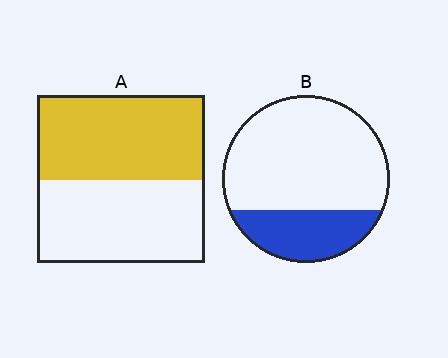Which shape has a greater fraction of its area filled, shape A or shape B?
Shape A.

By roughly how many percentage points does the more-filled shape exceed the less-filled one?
By roughly 25 percentage points (A over B).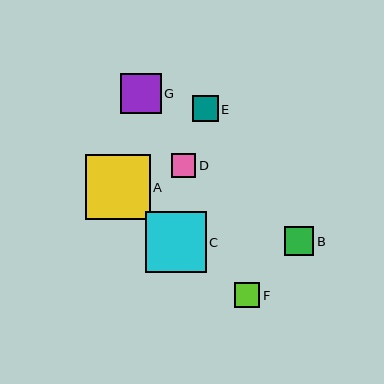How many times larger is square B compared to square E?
Square B is approximately 1.1 times the size of square E.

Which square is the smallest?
Square D is the smallest with a size of approximately 24 pixels.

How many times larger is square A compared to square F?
Square A is approximately 2.6 times the size of square F.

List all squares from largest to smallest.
From largest to smallest: A, C, G, B, E, F, D.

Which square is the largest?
Square A is the largest with a size of approximately 64 pixels.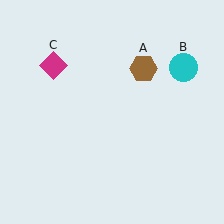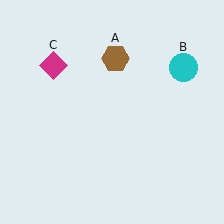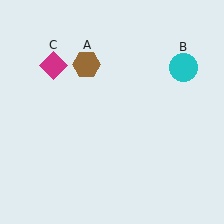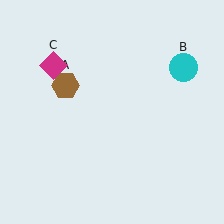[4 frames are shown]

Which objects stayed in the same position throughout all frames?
Cyan circle (object B) and magenta diamond (object C) remained stationary.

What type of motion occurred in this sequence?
The brown hexagon (object A) rotated counterclockwise around the center of the scene.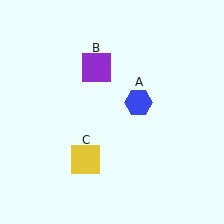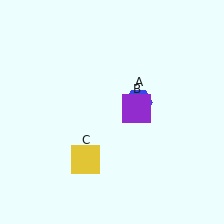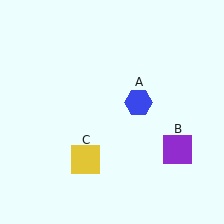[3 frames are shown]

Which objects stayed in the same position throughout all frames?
Blue hexagon (object A) and yellow square (object C) remained stationary.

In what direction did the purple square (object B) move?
The purple square (object B) moved down and to the right.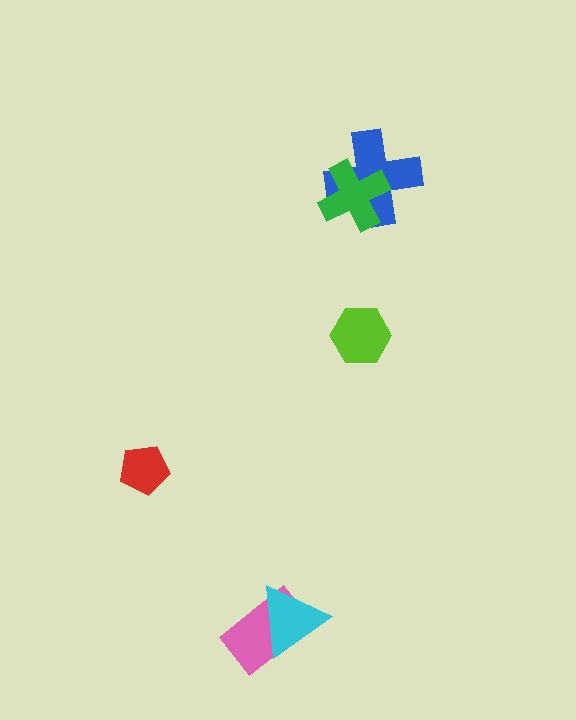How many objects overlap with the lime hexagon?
0 objects overlap with the lime hexagon.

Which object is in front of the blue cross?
The green cross is in front of the blue cross.